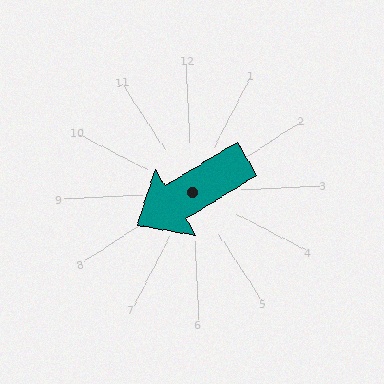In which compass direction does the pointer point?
Southwest.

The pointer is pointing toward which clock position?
Roughly 8 o'clock.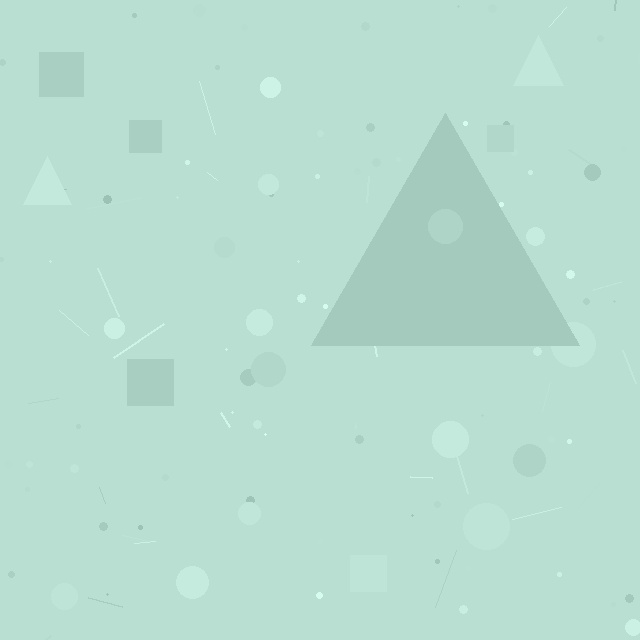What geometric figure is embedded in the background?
A triangle is embedded in the background.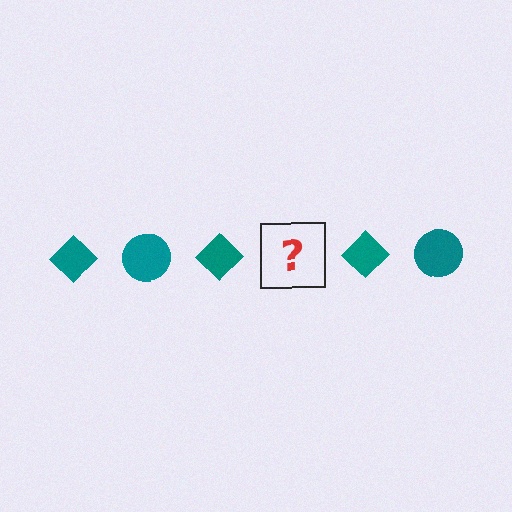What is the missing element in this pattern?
The missing element is a teal circle.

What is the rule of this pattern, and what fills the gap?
The rule is that the pattern cycles through diamond, circle shapes in teal. The gap should be filled with a teal circle.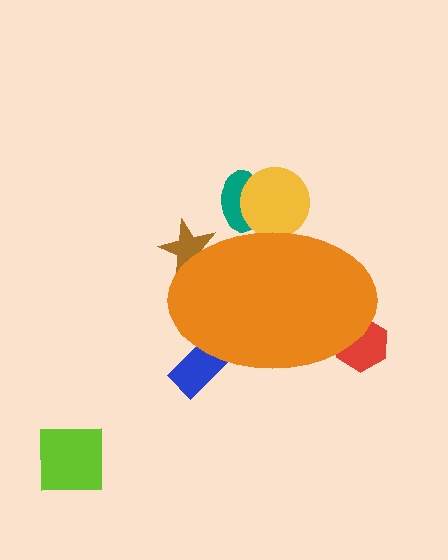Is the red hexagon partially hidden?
Yes, the red hexagon is partially hidden behind the orange ellipse.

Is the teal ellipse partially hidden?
Yes, the teal ellipse is partially hidden behind the orange ellipse.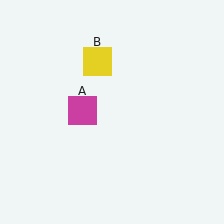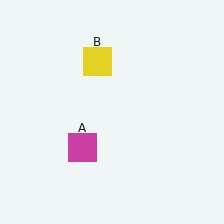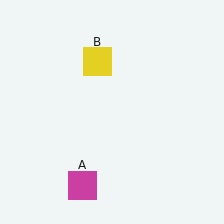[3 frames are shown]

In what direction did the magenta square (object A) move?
The magenta square (object A) moved down.